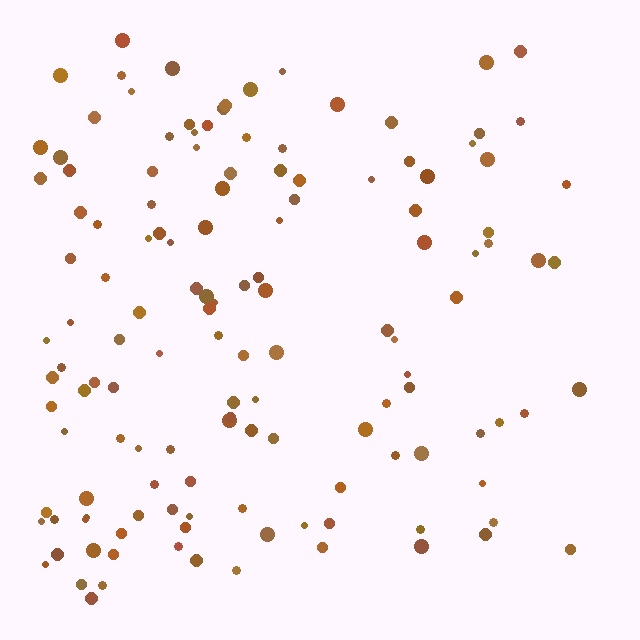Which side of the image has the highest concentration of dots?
The left.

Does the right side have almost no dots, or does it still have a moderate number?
Still a moderate number, just noticeably fewer than the left.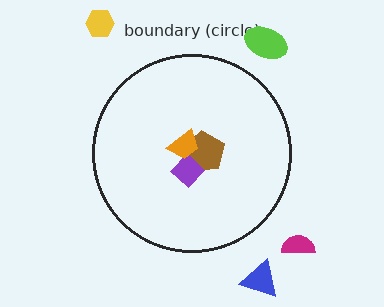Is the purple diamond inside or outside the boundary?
Inside.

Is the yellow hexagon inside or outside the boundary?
Outside.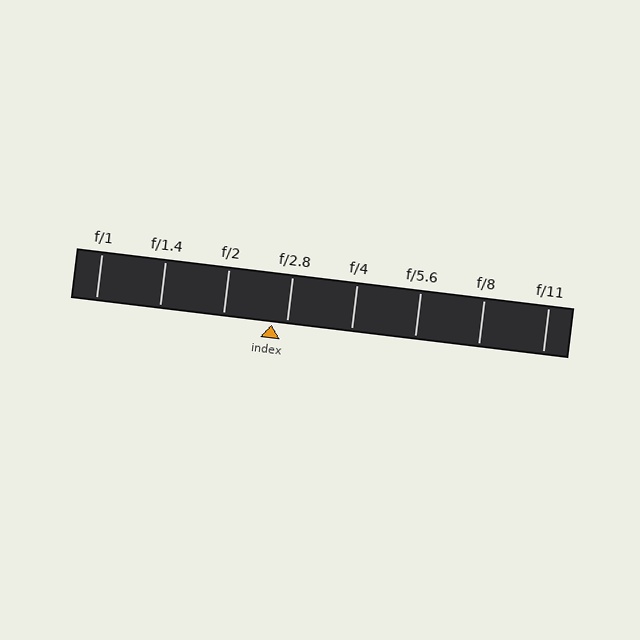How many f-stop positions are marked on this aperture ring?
There are 8 f-stop positions marked.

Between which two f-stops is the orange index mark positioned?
The index mark is between f/2 and f/2.8.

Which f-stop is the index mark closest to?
The index mark is closest to f/2.8.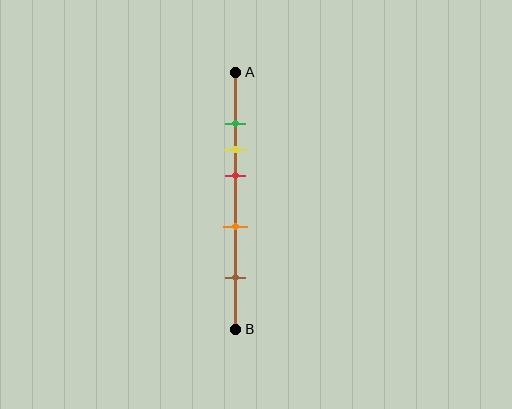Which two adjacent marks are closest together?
The green and yellow marks are the closest adjacent pair.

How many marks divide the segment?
There are 5 marks dividing the segment.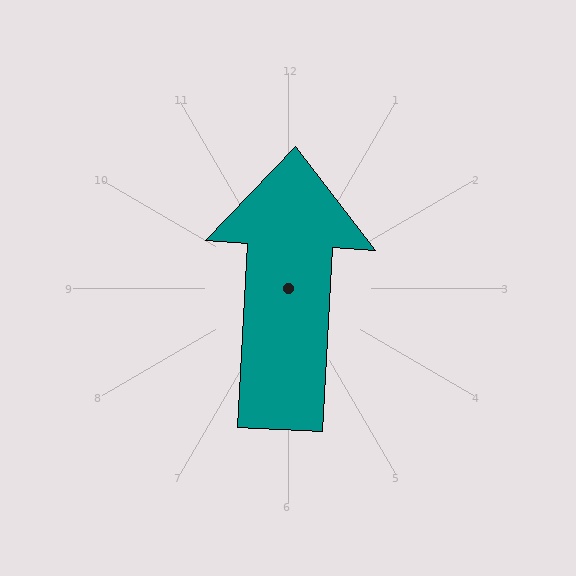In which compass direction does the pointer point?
North.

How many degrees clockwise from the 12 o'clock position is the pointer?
Approximately 3 degrees.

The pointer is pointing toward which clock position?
Roughly 12 o'clock.